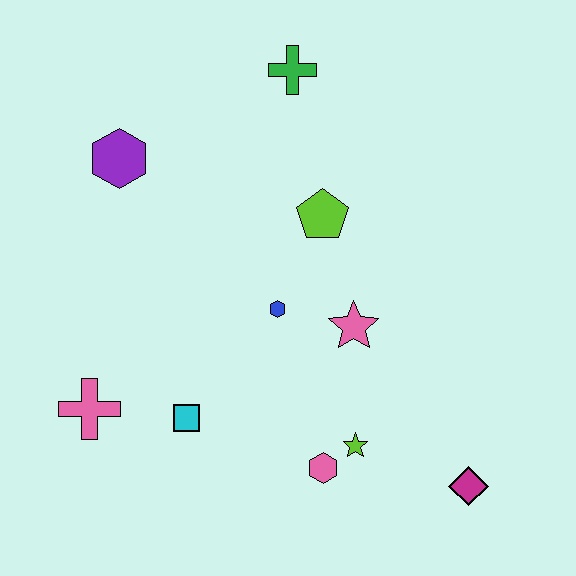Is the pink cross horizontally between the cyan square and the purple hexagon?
No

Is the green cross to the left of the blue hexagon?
No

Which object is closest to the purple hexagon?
The green cross is closest to the purple hexagon.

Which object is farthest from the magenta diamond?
The purple hexagon is farthest from the magenta diamond.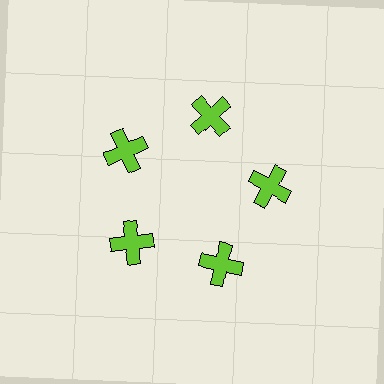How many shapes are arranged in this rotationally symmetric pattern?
There are 5 shapes, arranged in 5 groups of 1.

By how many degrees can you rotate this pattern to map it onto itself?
The pattern maps onto itself every 72 degrees of rotation.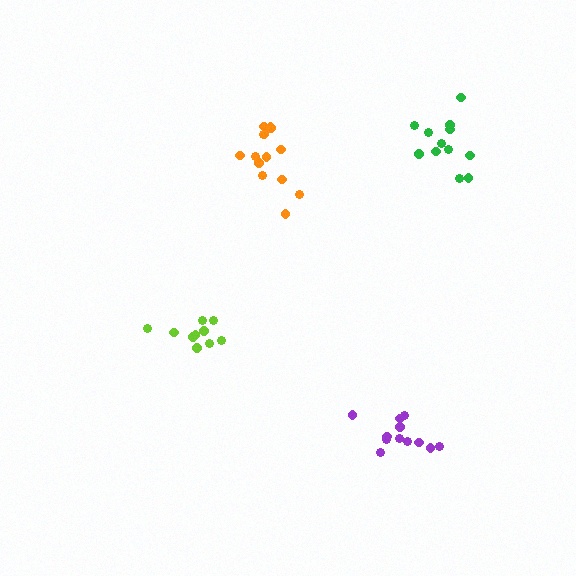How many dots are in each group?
Group 1: 12 dots, Group 2: 14 dots, Group 3: 12 dots, Group 4: 10 dots (48 total).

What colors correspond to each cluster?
The clusters are colored: purple, orange, green, lime.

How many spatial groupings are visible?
There are 4 spatial groupings.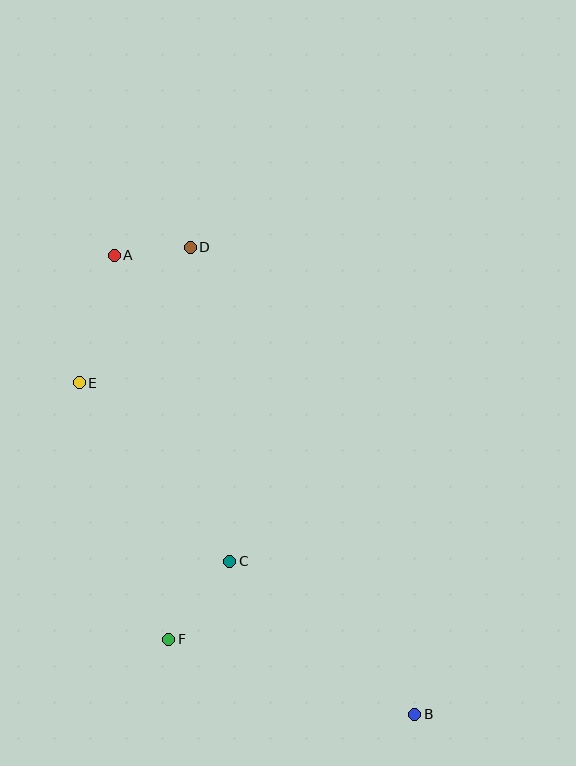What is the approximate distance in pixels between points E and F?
The distance between E and F is approximately 272 pixels.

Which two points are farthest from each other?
Points A and B are farthest from each other.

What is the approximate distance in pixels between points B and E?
The distance between B and E is approximately 472 pixels.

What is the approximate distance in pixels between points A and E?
The distance between A and E is approximately 132 pixels.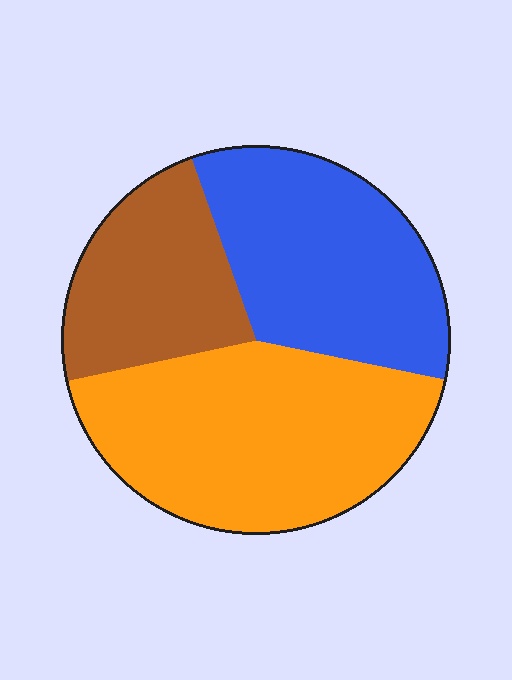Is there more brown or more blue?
Blue.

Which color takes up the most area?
Orange, at roughly 45%.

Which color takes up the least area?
Brown, at roughly 25%.